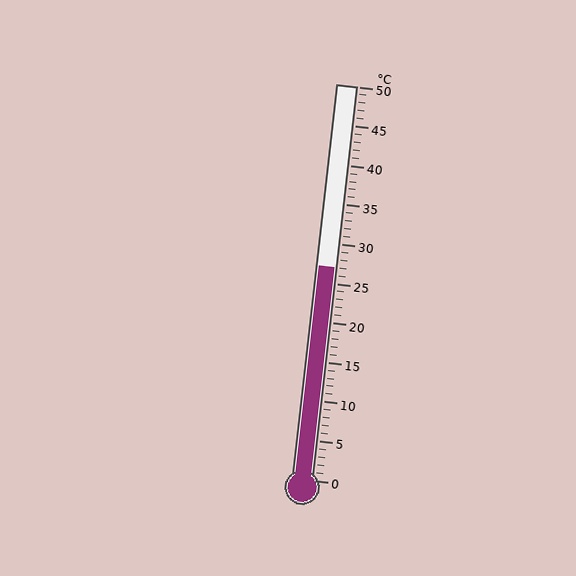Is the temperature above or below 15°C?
The temperature is above 15°C.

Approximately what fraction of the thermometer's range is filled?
The thermometer is filled to approximately 55% of its range.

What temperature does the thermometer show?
The thermometer shows approximately 27°C.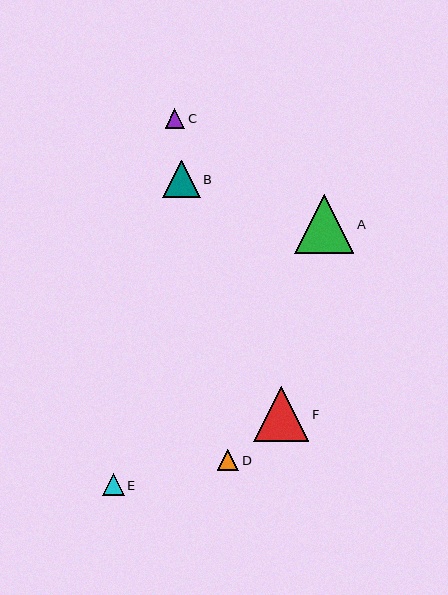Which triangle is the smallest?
Triangle C is the smallest with a size of approximately 19 pixels.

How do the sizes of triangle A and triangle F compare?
Triangle A and triangle F are approximately the same size.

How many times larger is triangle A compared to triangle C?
Triangle A is approximately 3.1 times the size of triangle C.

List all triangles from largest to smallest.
From largest to smallest: A, F, B, D, E, C.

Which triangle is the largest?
Triangle A is the largest with a size of approximately 59 pixels.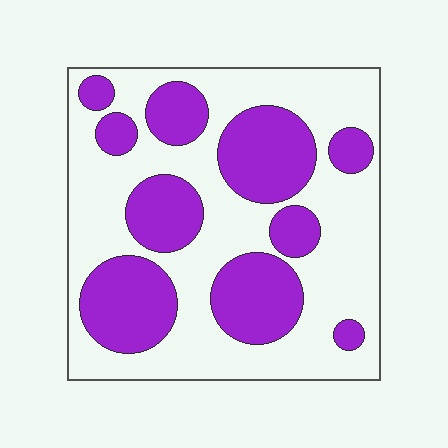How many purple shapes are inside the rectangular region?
10.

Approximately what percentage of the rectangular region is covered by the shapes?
Approximately 40%.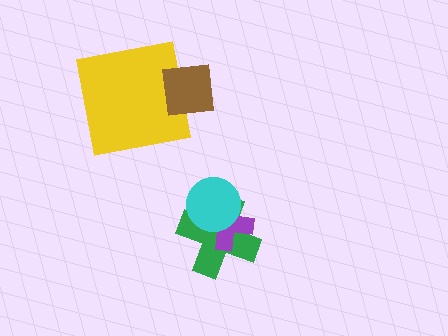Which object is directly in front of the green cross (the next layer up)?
The purple cross is directly in front of the green cross.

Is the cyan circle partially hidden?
No, no other shape covers it.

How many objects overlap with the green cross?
2 objects overlap with the green cross.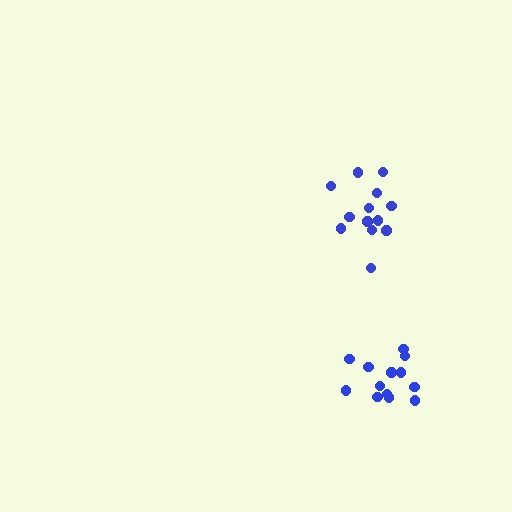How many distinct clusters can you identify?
There are 2 distinct clusters.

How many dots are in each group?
Group 1: 13 dots, Group 2: 13 dots (26 total).